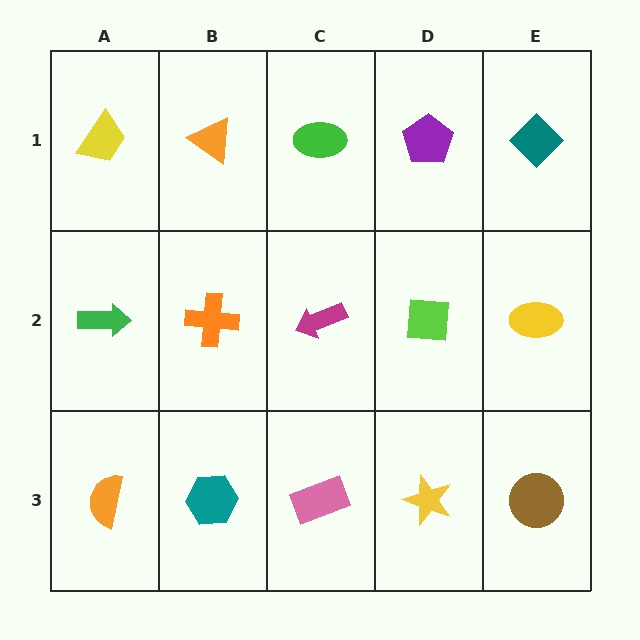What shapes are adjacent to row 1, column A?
A green arrow (row 2, column A), an orange triangle (row 1, column B).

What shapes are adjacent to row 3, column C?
A magenta arrow (row 2, column C), a teal hexagon (row 3, column B), a yellow star (row 3, column D).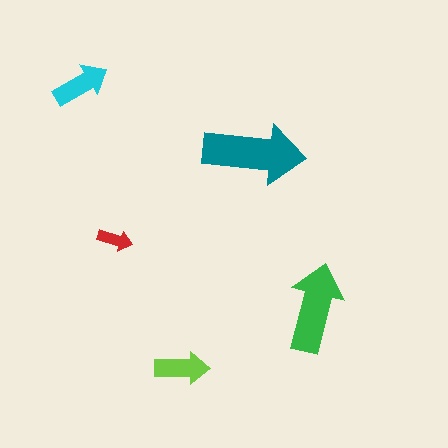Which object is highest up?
The cyan arrow is topmost.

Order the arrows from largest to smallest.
the teal one, the green one, the cyan one, the lime one, the red one.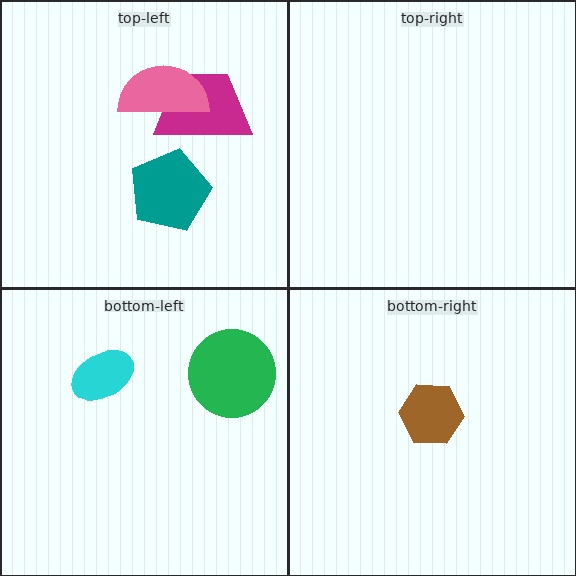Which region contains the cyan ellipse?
The bottom-left region.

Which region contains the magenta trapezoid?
The top-left region.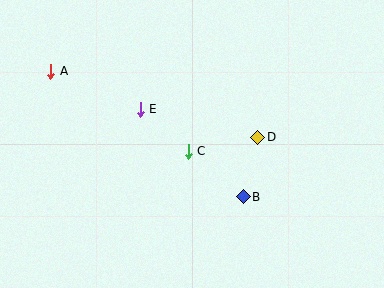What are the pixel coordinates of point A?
Point A is at (51, 71).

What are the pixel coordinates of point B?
Point B is at (243, 197).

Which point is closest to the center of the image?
Point C at (188, 151) is closest to the center.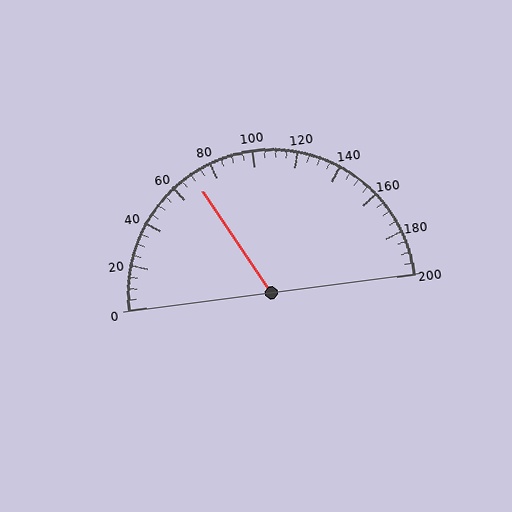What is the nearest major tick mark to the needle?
The nearest major tick mark is 80.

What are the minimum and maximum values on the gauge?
The gauge ranges from 0 to 200.